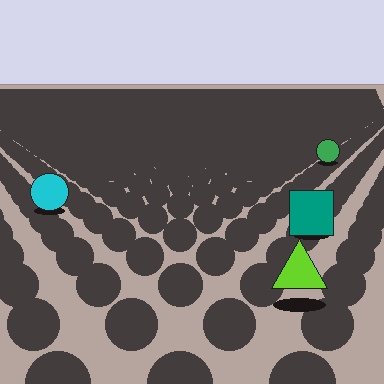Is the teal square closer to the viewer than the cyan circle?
Yes. The teal square is closer — you can tell from the texture gradient: the ground texture is coarser near it.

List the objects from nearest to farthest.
From nearest to farthest: the lime triangle, the teal square, the cyan circle, the green circle.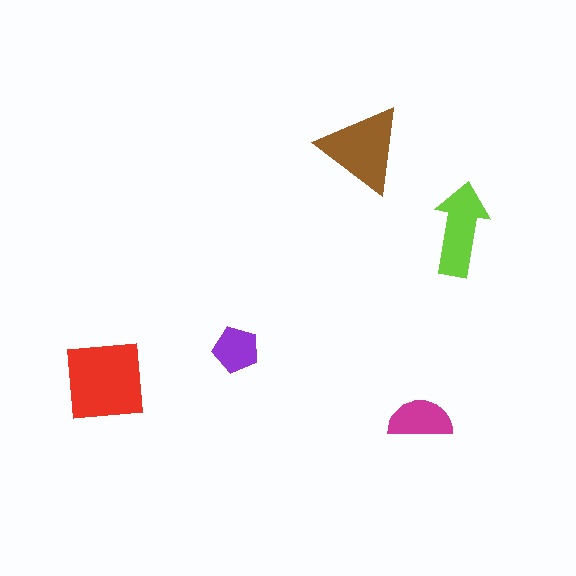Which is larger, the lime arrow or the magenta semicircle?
The lime arrow.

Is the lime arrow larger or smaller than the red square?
Smaller.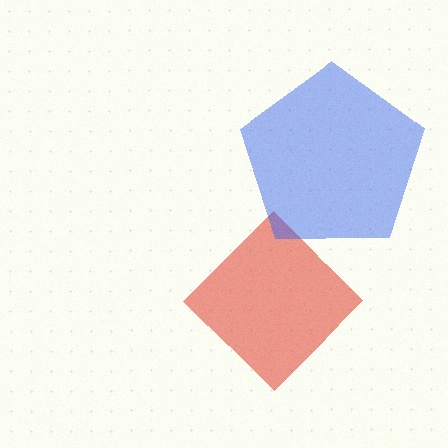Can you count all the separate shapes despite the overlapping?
Yes, there are 2 separate shapes.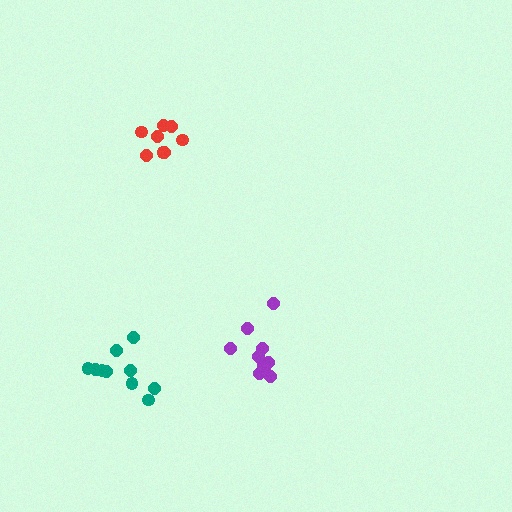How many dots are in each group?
Group 1: 10 dots, Group 2: 10 dots, Group 3: 8 dots (28 total).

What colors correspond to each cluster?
The clusters are colored: teal, purple, red.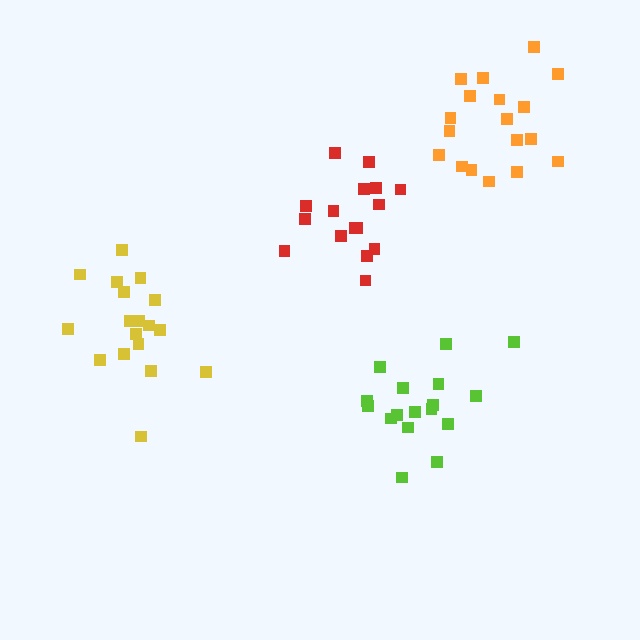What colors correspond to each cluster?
The clusters are colored: lime, red, orange, yellow.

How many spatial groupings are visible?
There are 4 spatial groupings.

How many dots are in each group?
Group 1: 17 dots, Group 2: 16 dots, Group 3: 18 dots, Group 4: 18 dots (69 total).